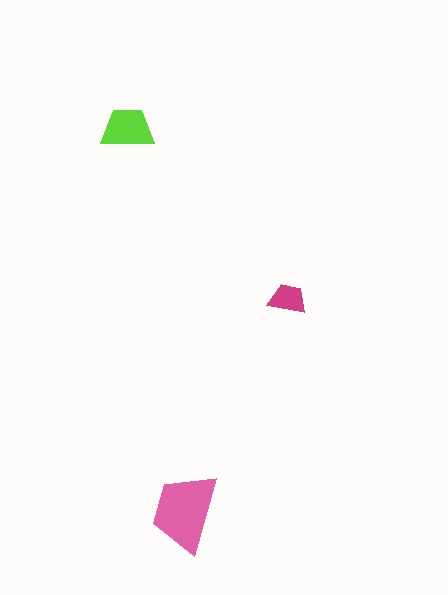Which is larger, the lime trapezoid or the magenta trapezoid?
The lime one.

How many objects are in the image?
There are 3 objects in the image.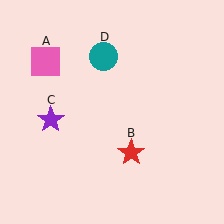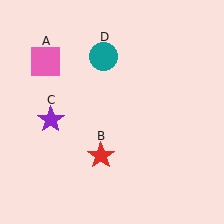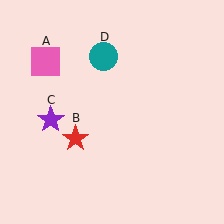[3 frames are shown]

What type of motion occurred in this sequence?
The red star (object B) rotated clockwise around the center of the scene.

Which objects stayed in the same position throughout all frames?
Pink square (object A) and purple star (object C) and teal circle (object D) remained stationary.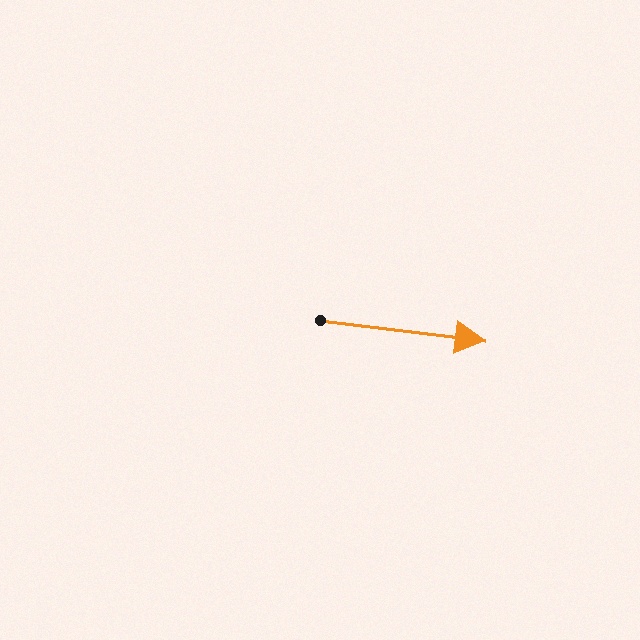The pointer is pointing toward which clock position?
Roughly 3 o'clock.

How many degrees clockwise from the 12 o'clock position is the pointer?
Approximately 97 degrees.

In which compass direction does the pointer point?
East.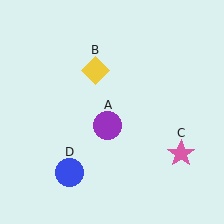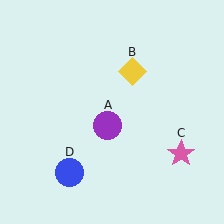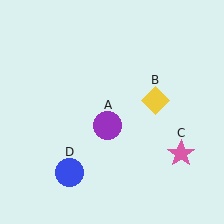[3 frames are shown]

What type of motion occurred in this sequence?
The yellow diamond (object B) rotated clockwise around the center of the scene.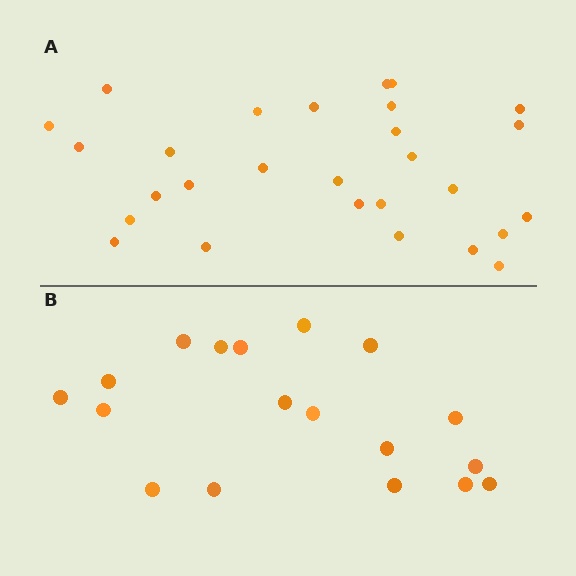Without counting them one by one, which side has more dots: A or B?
Region A (the top region) has more dots.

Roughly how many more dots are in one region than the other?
Region A has roughly 10 or so more dots than region B.